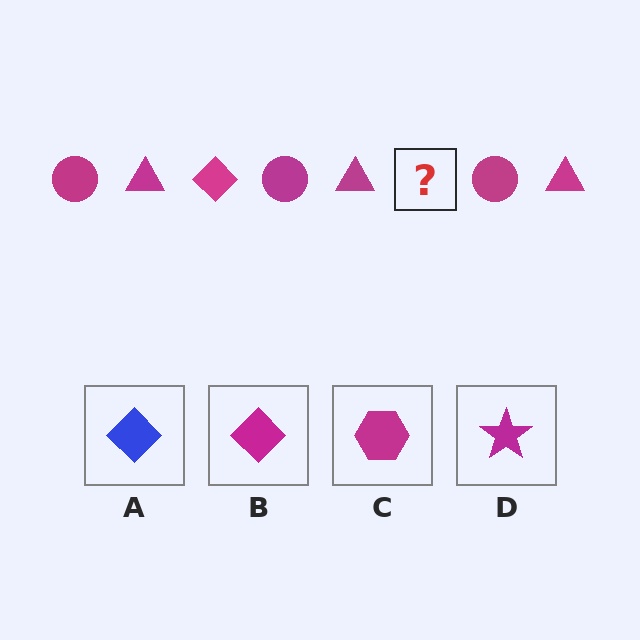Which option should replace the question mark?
Option B.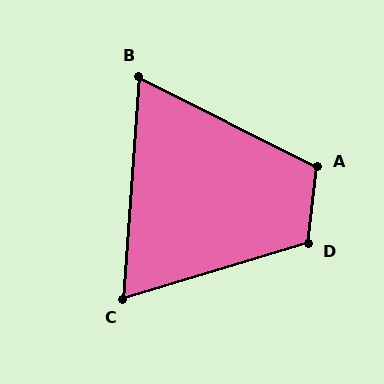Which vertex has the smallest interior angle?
B, at approximately 67 degrees.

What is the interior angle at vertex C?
Approximately 69 degrees (acute).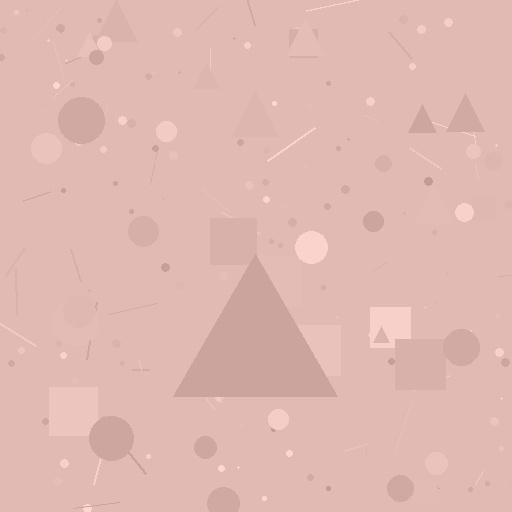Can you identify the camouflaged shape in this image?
The camouflaged shape is a triangle.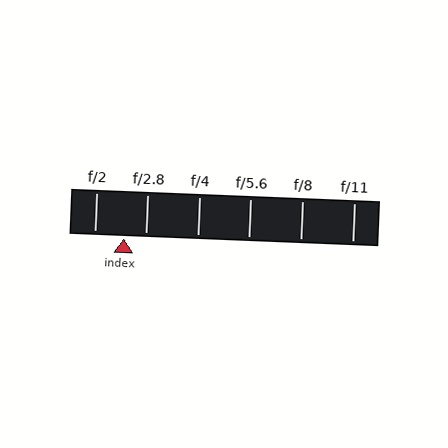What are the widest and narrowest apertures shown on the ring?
The widest aperture shown is f/2 and the narrowest is f/11.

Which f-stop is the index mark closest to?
The index mark is closest to f/2.8.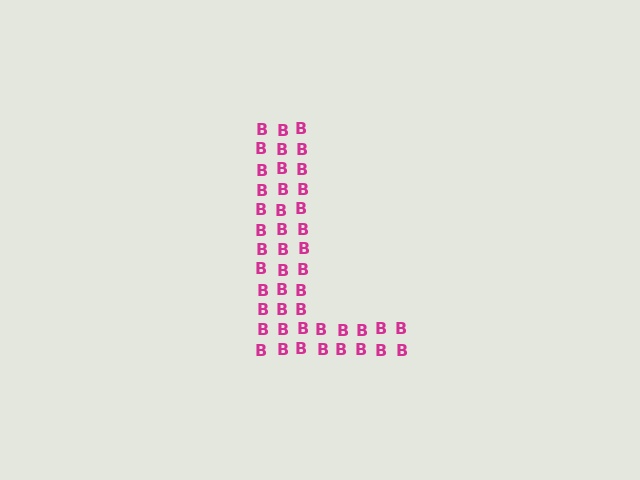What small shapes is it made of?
It is made of small letter B's.